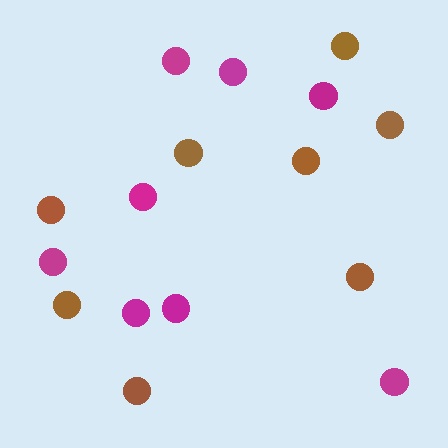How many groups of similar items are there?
There are 2 groups: one group of brown circles (8) and one group of magenta circles (8).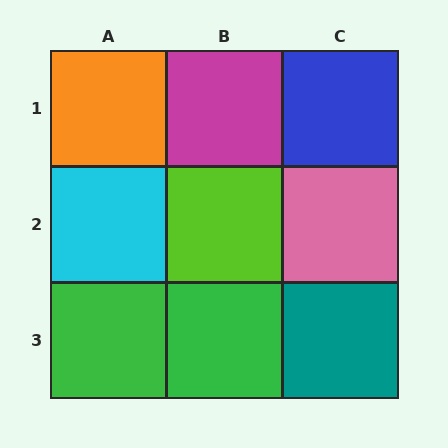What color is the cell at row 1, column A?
Orange.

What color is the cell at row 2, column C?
Pink.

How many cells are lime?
1 cell is lime.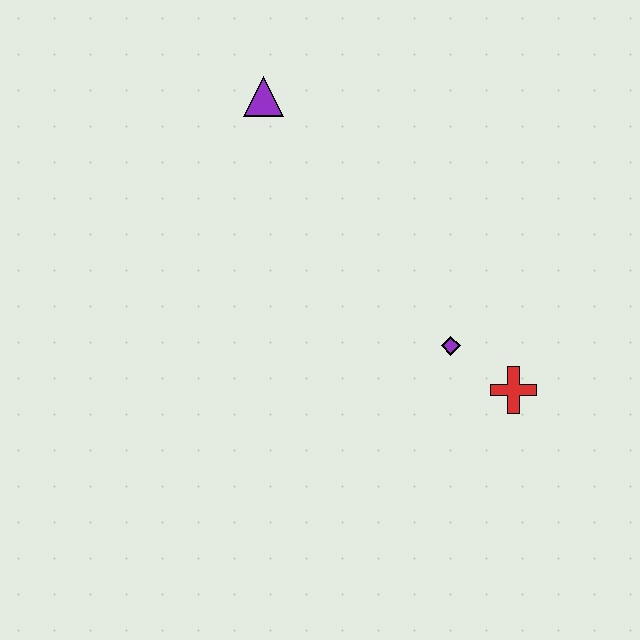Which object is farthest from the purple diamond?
The purple triangle is farthest from the purple diamond.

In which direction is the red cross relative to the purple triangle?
The red cross is below the purple triangle.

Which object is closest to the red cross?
The purple diamond is closest to the red cross.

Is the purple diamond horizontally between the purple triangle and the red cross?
Yes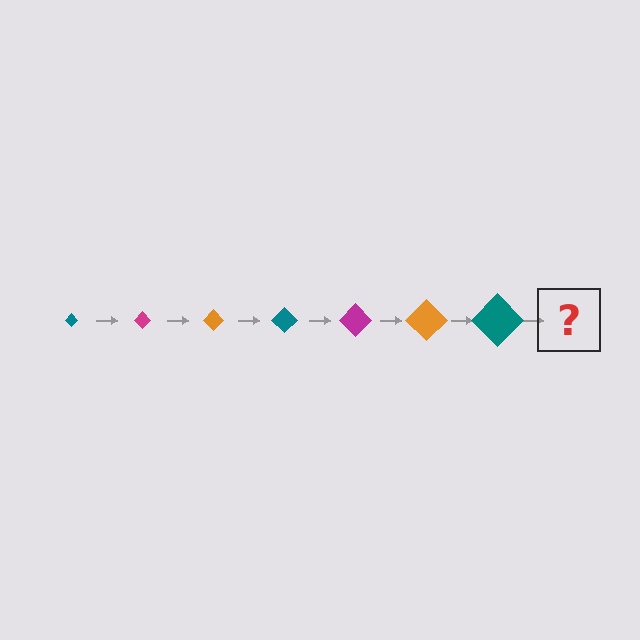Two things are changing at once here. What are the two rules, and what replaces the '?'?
The two rules are that the diamond grows larger each step and the color cycles through teal, magenta, and orange. The '?' should be a magenta diamond, larger than the previous one.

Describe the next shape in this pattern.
It should be a magenta diamond, larger than the previous one.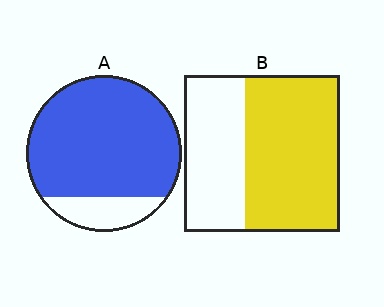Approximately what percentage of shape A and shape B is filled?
A is approximately 85% and B is approximately 60%.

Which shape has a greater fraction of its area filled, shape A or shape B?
Shape A.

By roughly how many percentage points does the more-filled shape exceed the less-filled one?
By roughly 25 percentage points (A over B).